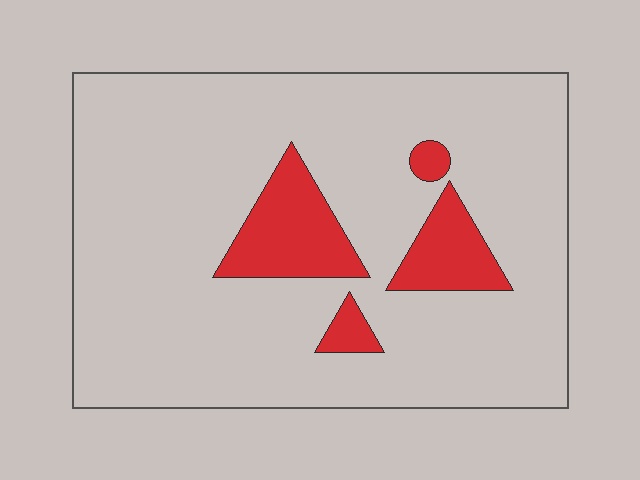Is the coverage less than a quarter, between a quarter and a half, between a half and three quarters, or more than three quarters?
Less than a quarter.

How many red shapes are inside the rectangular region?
4.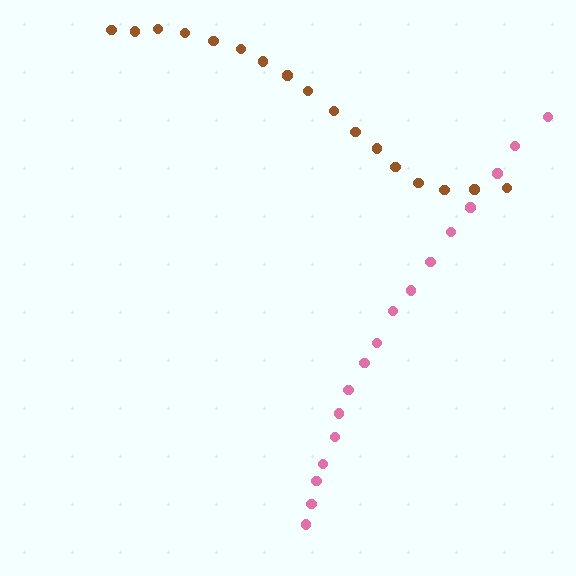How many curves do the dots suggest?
There are 2 distinct paths.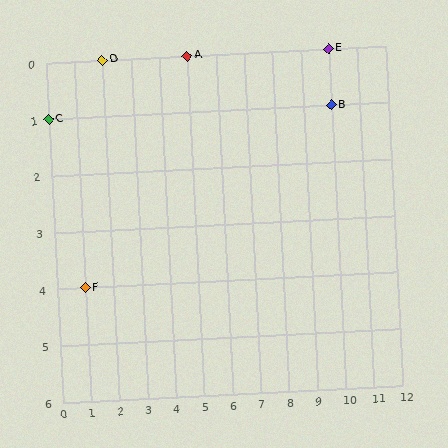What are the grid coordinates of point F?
Point F is at grid coordinates (1, 4).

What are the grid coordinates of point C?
Point C is at grid coordinates (0, 1).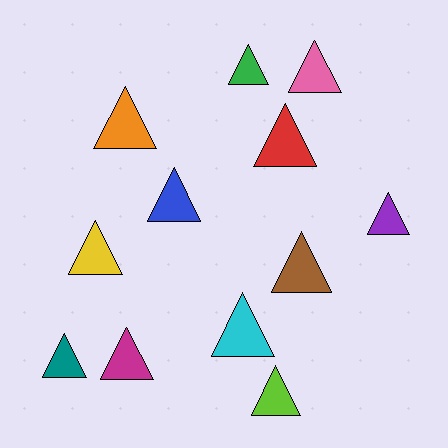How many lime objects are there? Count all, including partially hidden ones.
There is 1 lime object.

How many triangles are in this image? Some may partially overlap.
There are 12 triangles.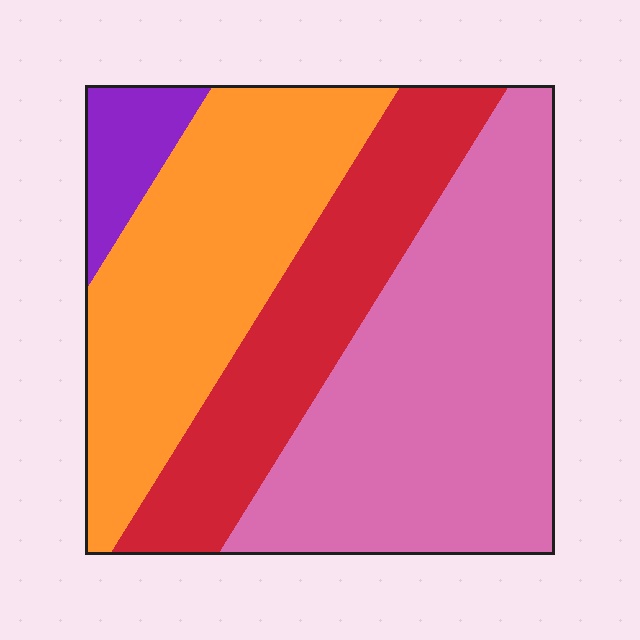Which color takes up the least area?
Purple, at roughly 5%.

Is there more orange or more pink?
Pink.